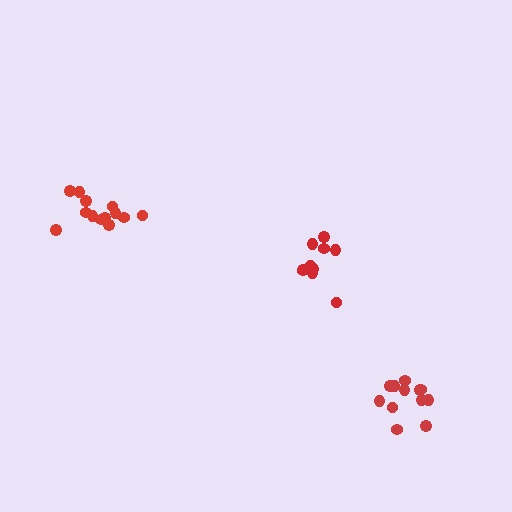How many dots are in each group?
Group 1: 12 dots, Group 2: 10 dots, Group 3: 13 dots (35 total).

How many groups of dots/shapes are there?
There are 3 groups.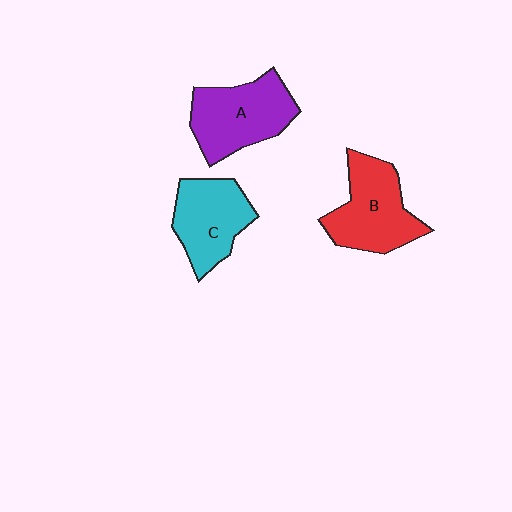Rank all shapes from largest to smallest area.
From largest to smallest: A (purple), B (red), C (cyan).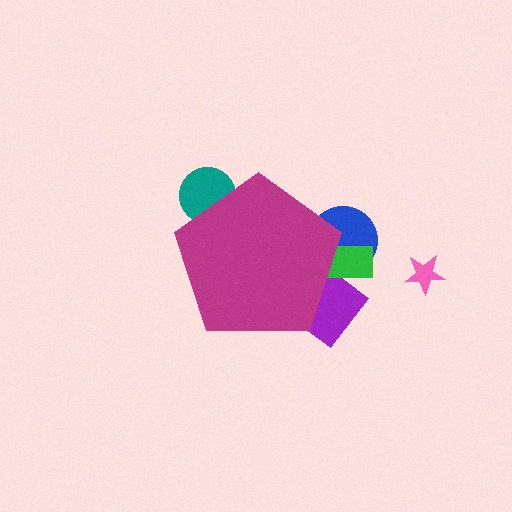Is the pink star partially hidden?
No, the pink star is fully visible.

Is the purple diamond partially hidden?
Yes, the purple diamond is partially hidden behind the magenta pentagon.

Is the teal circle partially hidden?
Yes, the teal circle is partially hidden behind the magenta pentagon.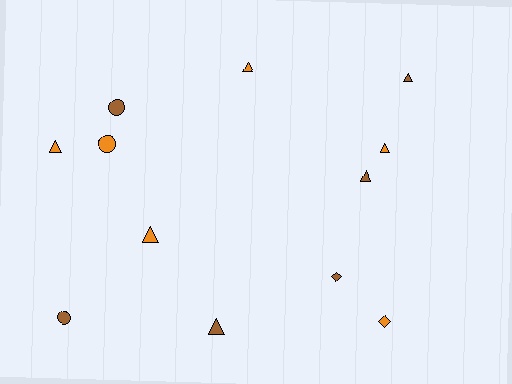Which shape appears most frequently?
Triangle, with 7 objects.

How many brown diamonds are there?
There is 1 brown diamond.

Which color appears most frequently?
Brown, with 6 objects.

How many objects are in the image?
There are 12 objects.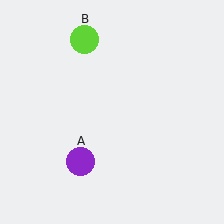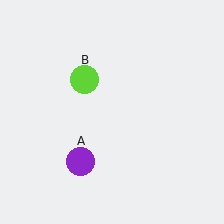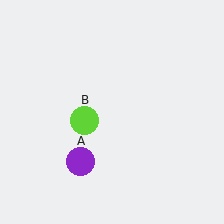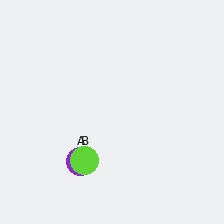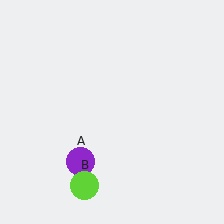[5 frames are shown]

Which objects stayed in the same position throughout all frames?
Purple circle (object A) remained stationary.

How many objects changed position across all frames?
1 object changed position: lime circle (object B).